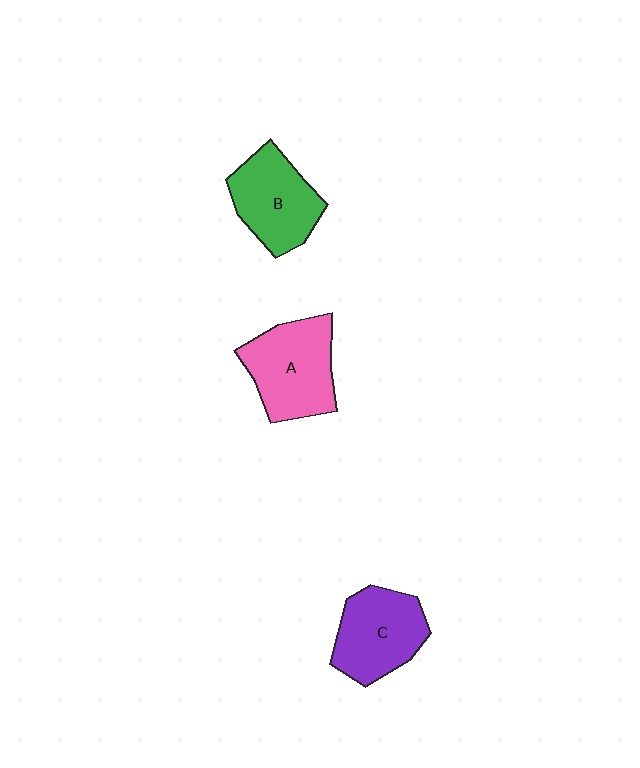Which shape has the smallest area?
Shape B (green).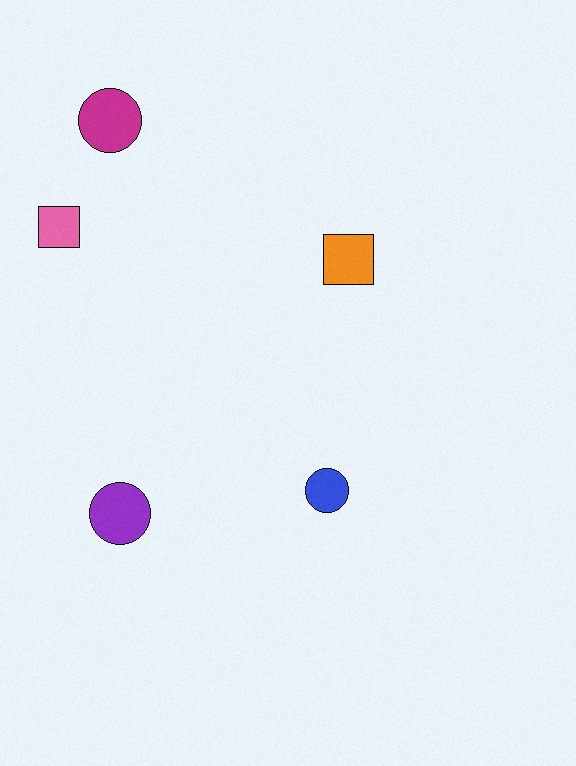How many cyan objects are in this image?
There are no cyan objects.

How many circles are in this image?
There are 3 circles.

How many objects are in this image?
There are 5 objects.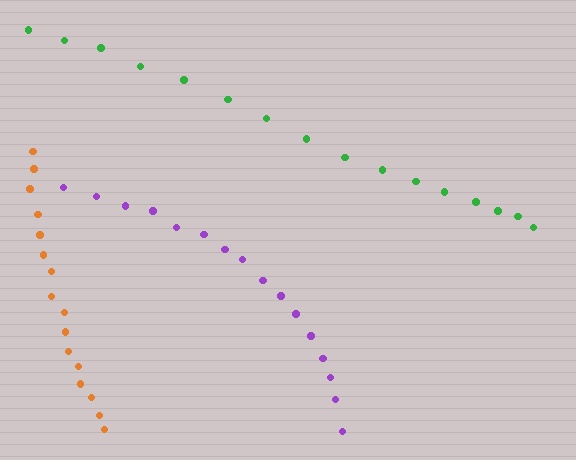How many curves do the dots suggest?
There are 3 distinct paths.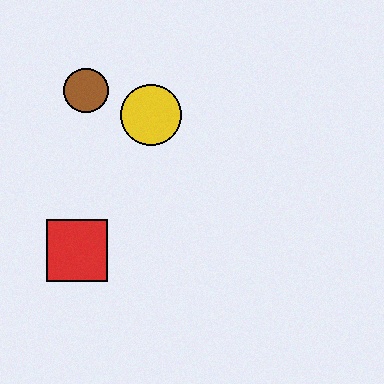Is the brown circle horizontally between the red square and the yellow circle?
Yes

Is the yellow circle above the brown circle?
No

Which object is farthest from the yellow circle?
The red square is farthest from the yellow circle.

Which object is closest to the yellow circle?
The brown circle is closest to the yellow circle.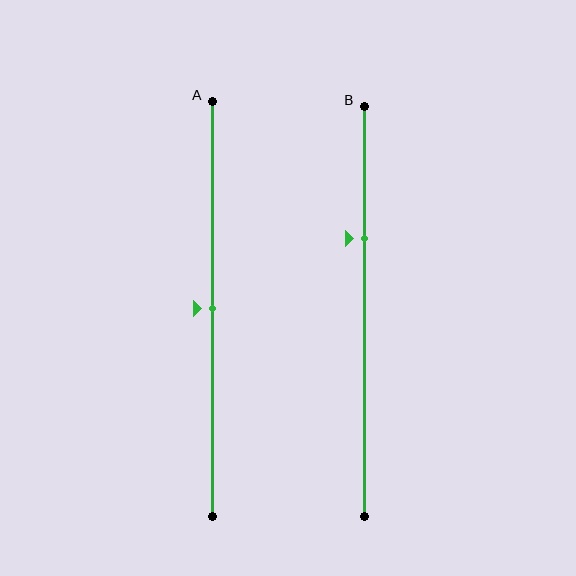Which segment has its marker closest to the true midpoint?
Segment A has its marker closest to the true midpoint.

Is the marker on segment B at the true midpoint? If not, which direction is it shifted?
No, the marker on segment B is shifted upward by about 18% of the segment length.